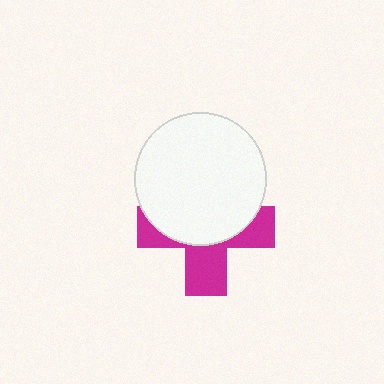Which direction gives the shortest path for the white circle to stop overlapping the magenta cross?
Moving up gives the shortest separation.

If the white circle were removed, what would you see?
You would see the complete magenta cross.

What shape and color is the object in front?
The object in front is a white circle.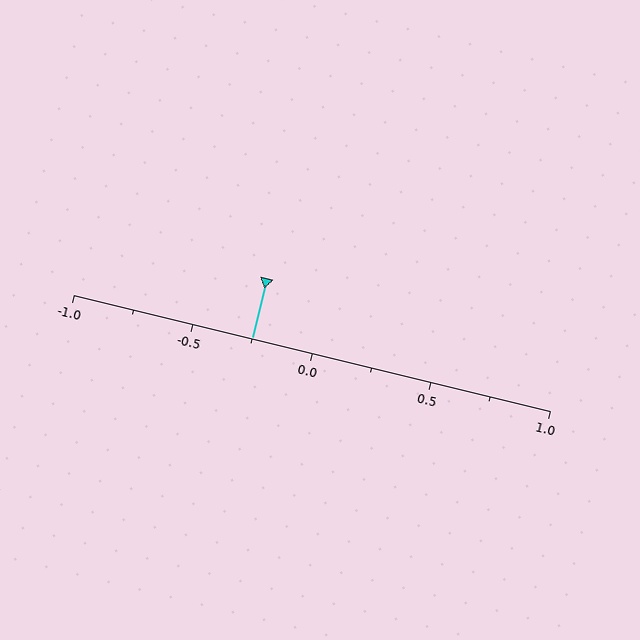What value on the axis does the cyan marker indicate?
The marker indicates approximately -0.25.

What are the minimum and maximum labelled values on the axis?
The axis runs from -1.0 to 1.0.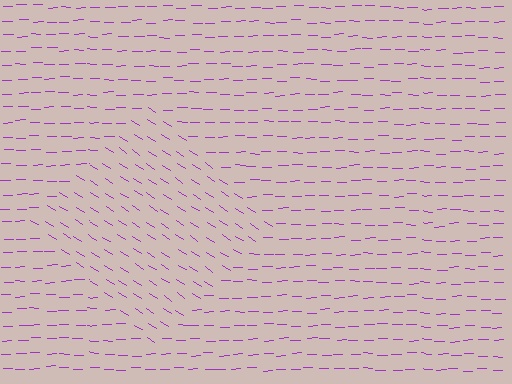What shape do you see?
I see a diamond.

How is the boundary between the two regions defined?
The boundary is defined purely by a change in line orientation (approximately 34 degrees difference). All lines are the same color and thickness.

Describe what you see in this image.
The image is filled with small purple line segments. A diamond region in the image has lines oriented differently from the surrounding lines, creating a visible texture boundary.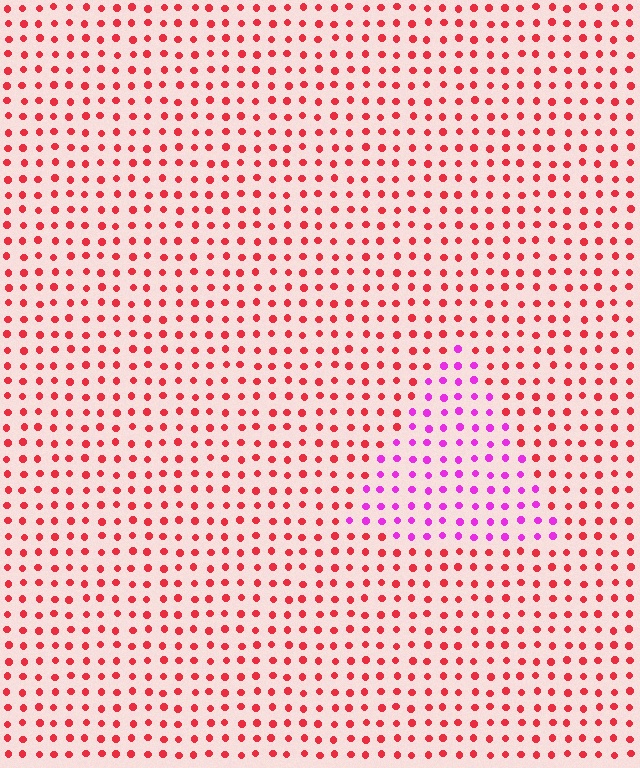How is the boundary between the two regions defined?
The boundary is defined purely by a slight shift in hue (about 53 degrees). Spacing, size, and orientation are identical on both sides.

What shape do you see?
I see a triangle.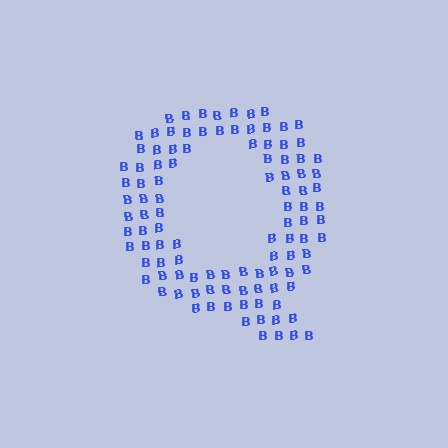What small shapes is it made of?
It is made of small letter B's.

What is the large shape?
The large shape is the letter Q.